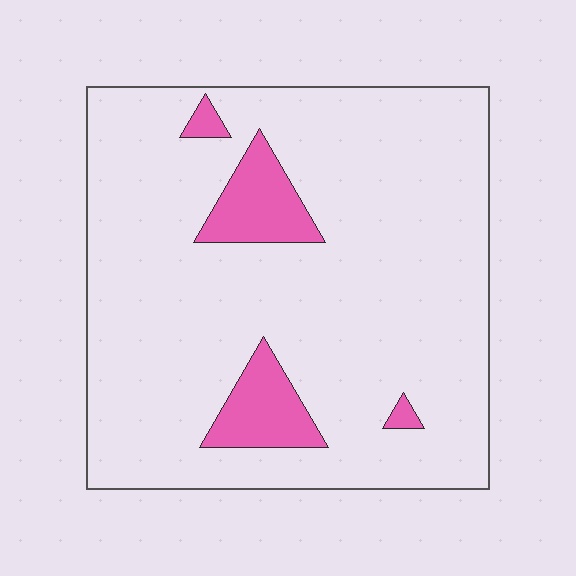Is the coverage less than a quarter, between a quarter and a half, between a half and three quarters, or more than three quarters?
Less than a quarter.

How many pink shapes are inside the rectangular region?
4.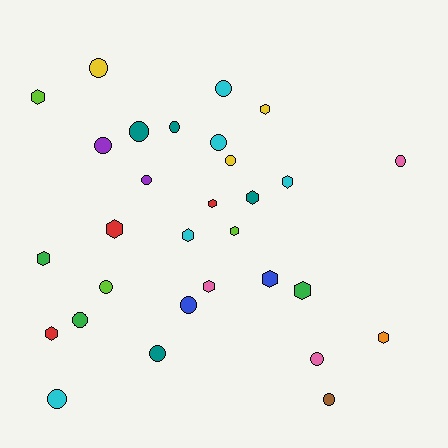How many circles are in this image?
There are 16 circles.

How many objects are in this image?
There are 30 objects.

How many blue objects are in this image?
There are 2 blue objects.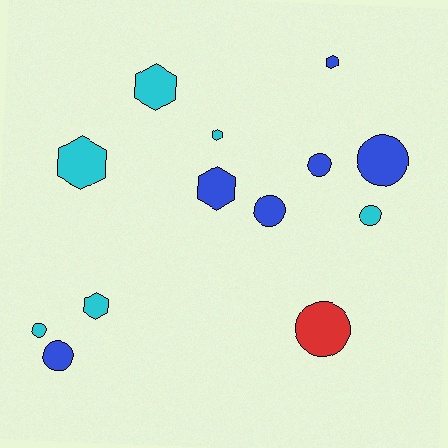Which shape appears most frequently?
Circle, with 7 objects.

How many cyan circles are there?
There are 2 cyan circles.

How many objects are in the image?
There are 13 objects.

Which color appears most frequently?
Cyan, with 6 objects.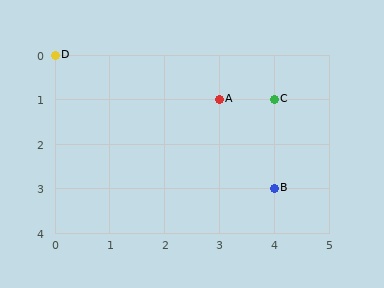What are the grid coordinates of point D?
Point D is at grid coordinates (0, 0).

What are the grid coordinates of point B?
Point B is at grid coordinates (4, 3).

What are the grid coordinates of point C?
Point C is at grid coordinates (4, 1).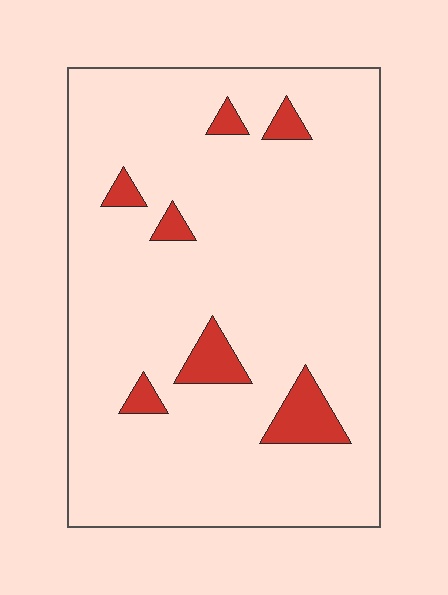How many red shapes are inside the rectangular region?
7.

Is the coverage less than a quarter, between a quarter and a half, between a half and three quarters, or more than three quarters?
Less than a quarter.